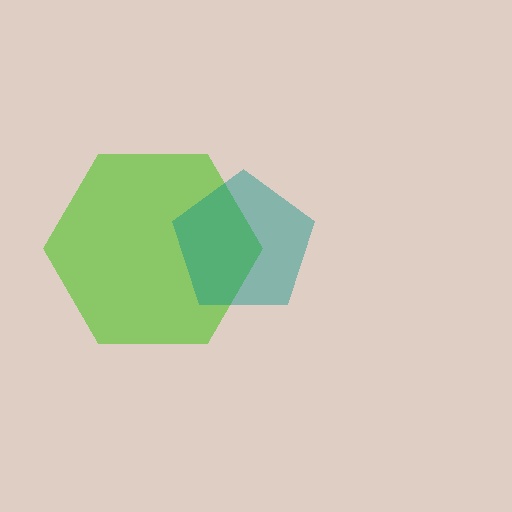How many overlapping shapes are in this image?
There are 2 overlapping shapes in the image.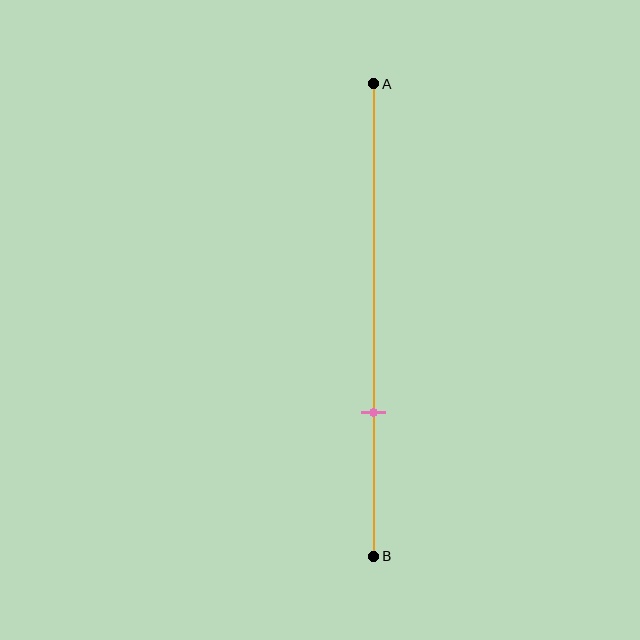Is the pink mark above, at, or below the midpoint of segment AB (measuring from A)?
The pink mark is below the midpoint of segment AB.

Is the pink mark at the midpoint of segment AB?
No, the mark is at about 70% from A, not at the 50% midpoint.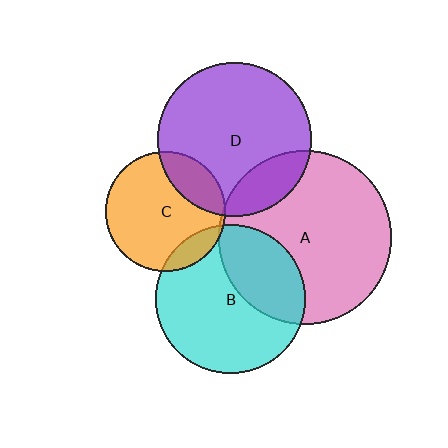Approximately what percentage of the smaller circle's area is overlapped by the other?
Approximately 20%.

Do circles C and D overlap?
Yes.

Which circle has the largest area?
Circle A (pink).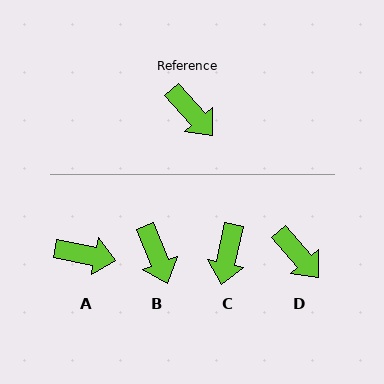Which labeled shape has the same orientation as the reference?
D.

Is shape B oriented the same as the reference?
No, it is off by about 20 degrees.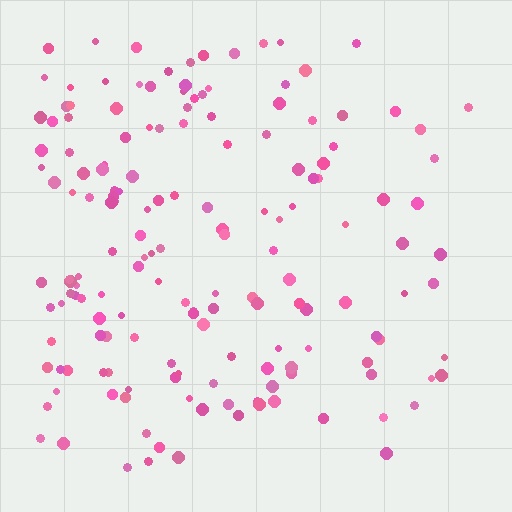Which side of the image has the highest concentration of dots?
The left.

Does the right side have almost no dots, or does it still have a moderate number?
Still a moderate number, just noticeably fewer than the left.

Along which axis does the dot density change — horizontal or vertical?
Horizontal.